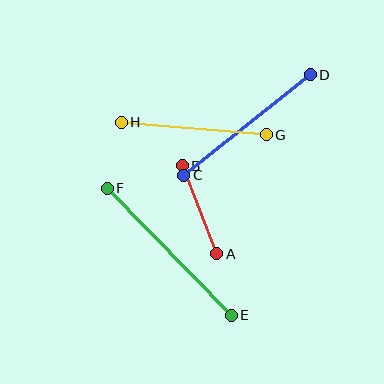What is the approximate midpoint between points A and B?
The midpoint is at approximately (199, 210) pixels.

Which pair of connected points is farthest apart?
Points E and F are farthest apart.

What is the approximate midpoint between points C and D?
The midpoint is at approximately (247, 125) pixels.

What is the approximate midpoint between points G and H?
The midpoint is at approximately (194, 128) pixels.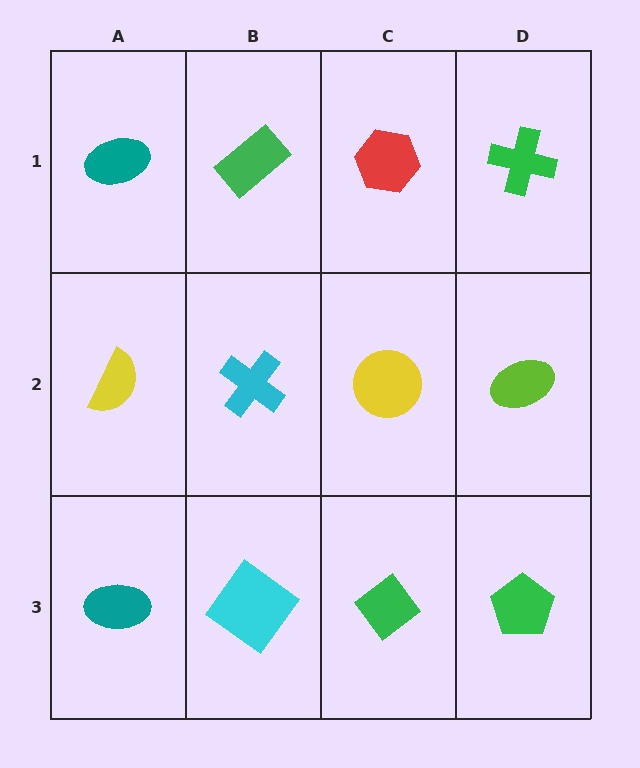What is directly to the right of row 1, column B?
A red hexagon.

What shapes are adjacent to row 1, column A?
A yellow semicircle (row 2, column A), a green rectangle (row 1, column B).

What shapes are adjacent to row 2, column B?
A green rectangle (row 1, column B), a cyan diamond (row 3, column B), a yellow semicircle (row 2, column A), a yellow circle (row 2, column C).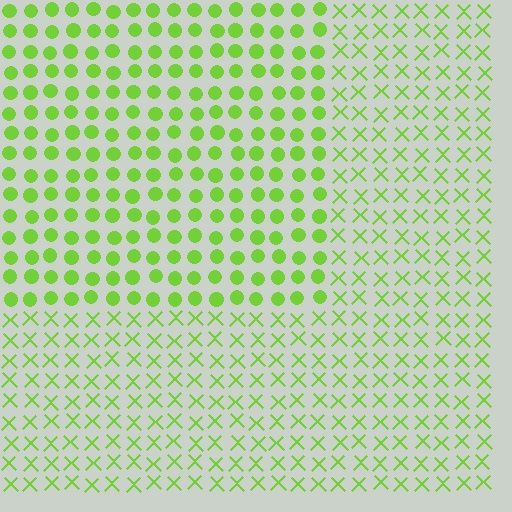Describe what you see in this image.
The image is filled with small lime elements arranged in a uniform grid. A rectangle-shaped region contains circles, while the surrounding area contains X marks. The boundary is defined purely by the change in element shape.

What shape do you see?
I see a rectangle.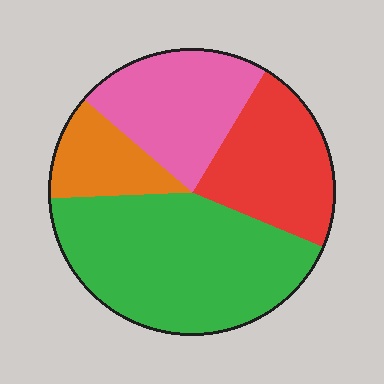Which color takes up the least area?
Orange, at roughly 10%.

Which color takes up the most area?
Green, at roughly 45%.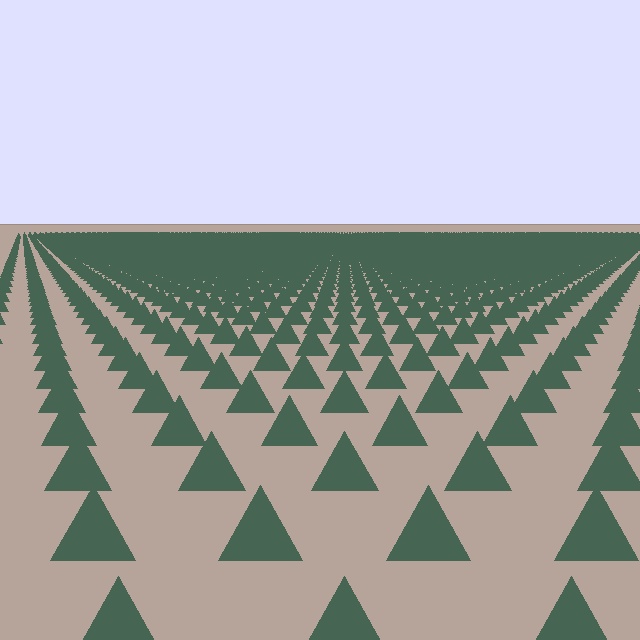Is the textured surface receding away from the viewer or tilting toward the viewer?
The surface is receding away from the viewer. Texture elements get smaller and denser toward the top.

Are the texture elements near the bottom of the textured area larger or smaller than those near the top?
Larger. Near the bottom, elements are closer to the viewer and appear at a bigger on-screen size.